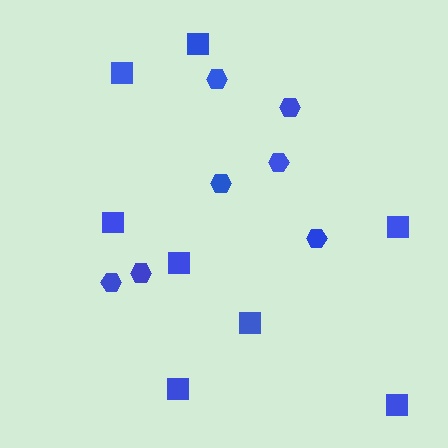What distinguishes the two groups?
There are 2 groups: one group of squares (8) and one group of hexagons (7).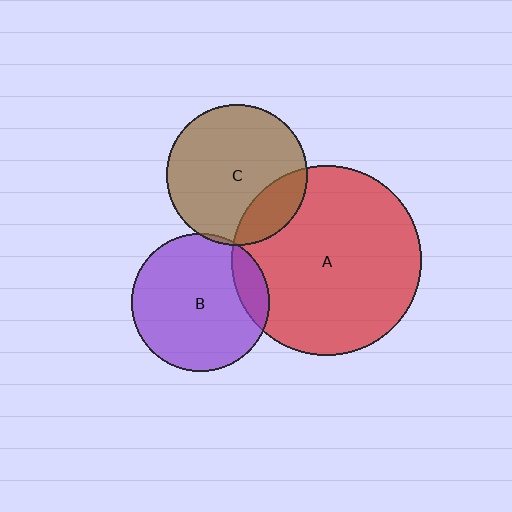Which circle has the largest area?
Circle A (red).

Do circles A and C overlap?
Yes.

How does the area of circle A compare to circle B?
Approximately 1.9 times.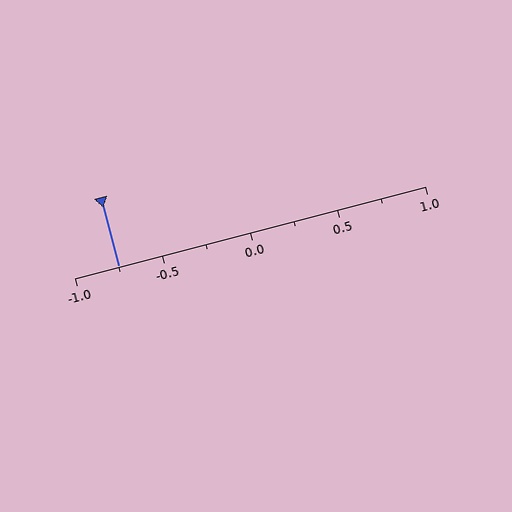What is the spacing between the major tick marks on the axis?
The major ticks are spaced 0.5 apart.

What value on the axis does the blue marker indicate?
The marker indicates approximately -0.75.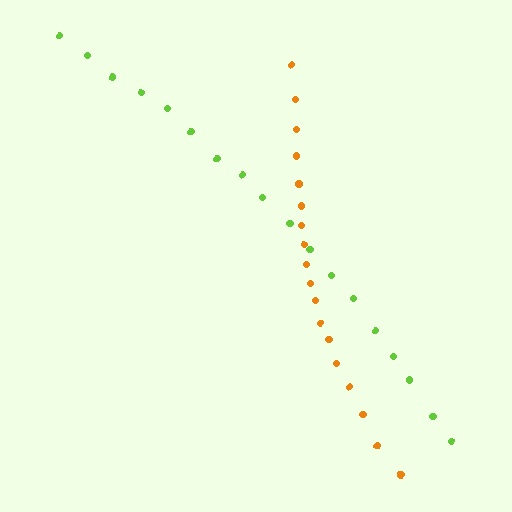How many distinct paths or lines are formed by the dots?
There are 2 distinct paths.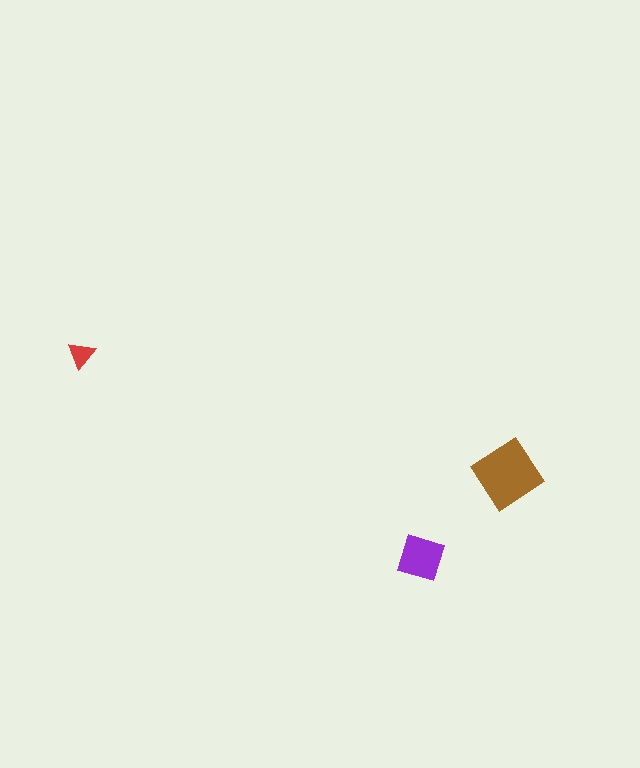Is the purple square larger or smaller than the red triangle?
Larger.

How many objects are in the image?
There are 3 objects in the image.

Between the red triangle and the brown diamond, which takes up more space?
The brown diamond.